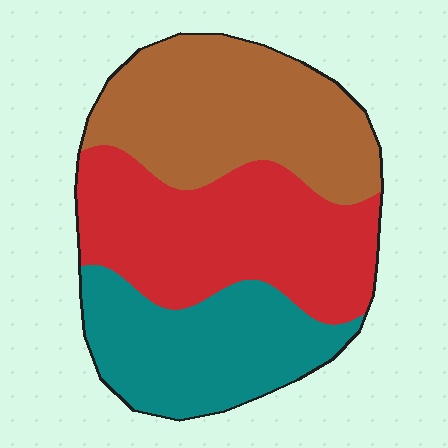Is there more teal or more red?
Red.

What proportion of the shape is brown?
Brown covers around 35% of the shape.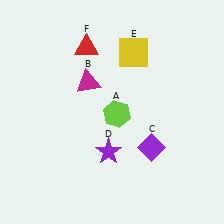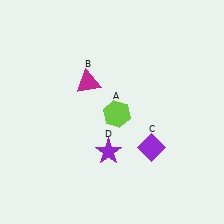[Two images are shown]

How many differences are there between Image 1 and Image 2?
There are 2 differences between the two images.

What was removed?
The red triangle (F), the yellow square (E) were removed in Image 2.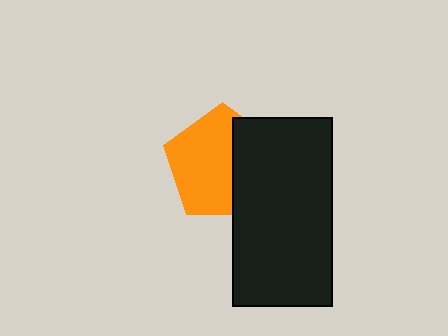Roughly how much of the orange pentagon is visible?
About half of it is visible (roughly 61%).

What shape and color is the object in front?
The object in front is a black rectangle.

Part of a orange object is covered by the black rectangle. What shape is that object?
It is a pentagon.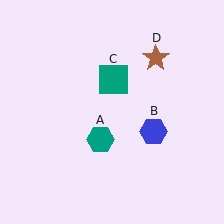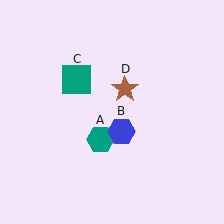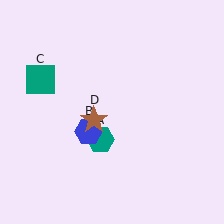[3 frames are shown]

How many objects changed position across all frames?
3 objects changed position: blue hexagon (object B), teal square (object C), brown star (object D).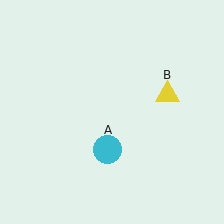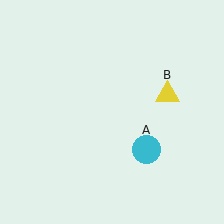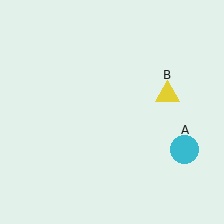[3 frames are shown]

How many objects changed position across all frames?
1 object changed position: cyan circle (object A).